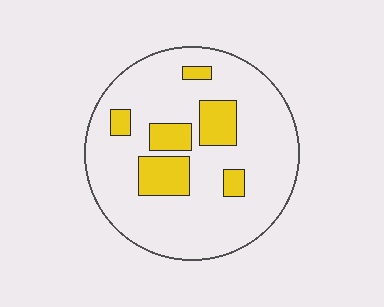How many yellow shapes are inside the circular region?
6.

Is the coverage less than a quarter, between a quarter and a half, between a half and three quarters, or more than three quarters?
Less than a quarter.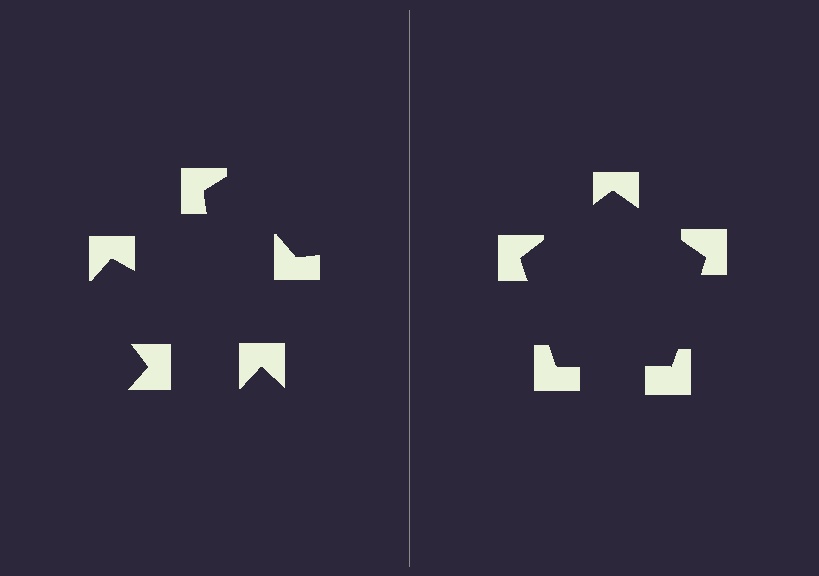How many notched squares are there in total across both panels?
10 — 5 on each side.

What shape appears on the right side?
An illusory pentagon.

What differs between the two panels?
The notched squares are positioned identically on both sides; only the wedge orientations differ. On the right they align to a pentagon; on the left they are misaligned.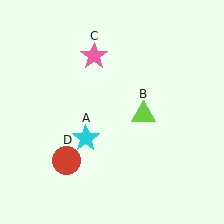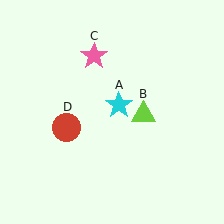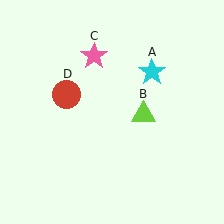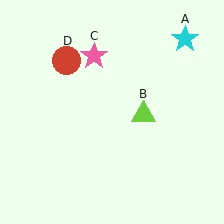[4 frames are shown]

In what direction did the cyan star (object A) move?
The cyan star (object A) moved up and to the right.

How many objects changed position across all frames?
2 objects changed position: cyan star (object A), red circle (object D).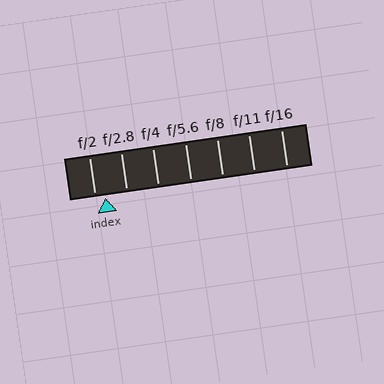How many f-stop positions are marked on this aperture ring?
There are 7 f-stop positions marked.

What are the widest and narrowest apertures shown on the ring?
The widest aperture shown is f/2 and the narrowest is f/16.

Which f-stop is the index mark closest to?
The index mark is closest to f/2.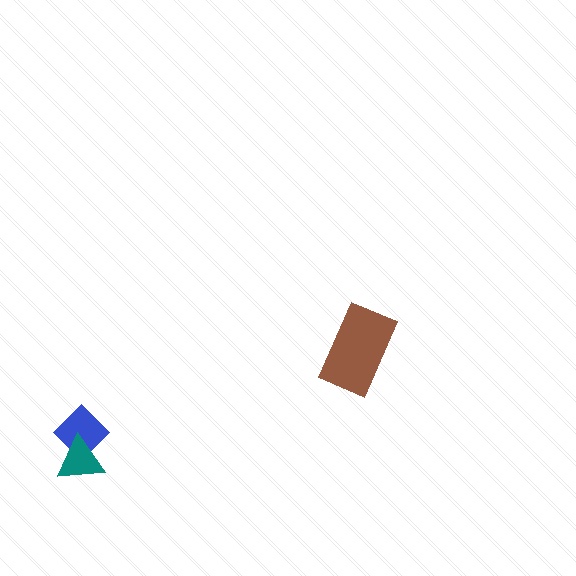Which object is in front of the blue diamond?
The teal triangle is in front of the blue diamond.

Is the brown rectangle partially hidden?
No, no other shape covers it.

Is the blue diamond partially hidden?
Yes, it is partially covered by another shape.